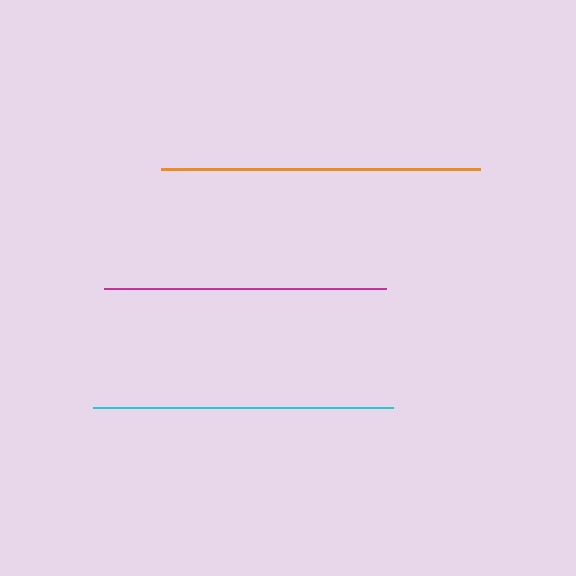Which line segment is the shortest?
The magenta line is the shortest at approximately 282 pixels.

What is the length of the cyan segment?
The cyan segment is approximately 300 pixels long.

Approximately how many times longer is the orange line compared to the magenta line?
The orange line is approximately 1.1 times the length of the magenta line.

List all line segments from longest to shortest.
From longest to shortest: orange, cyan, magenta.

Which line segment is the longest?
The orange line is the longest at approximately 318 pixels.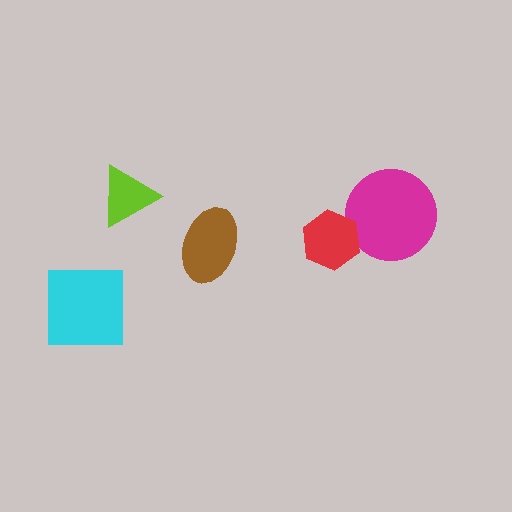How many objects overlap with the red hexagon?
1 object overlaps with the red hexagon.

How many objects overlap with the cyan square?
0 objects overlap with the cyan square.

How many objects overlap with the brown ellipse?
0 objects overlap with the brown ellipse.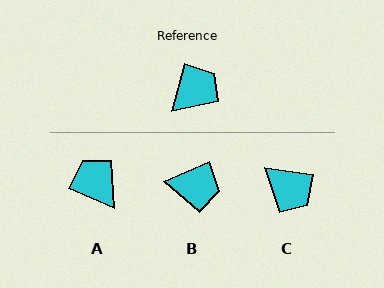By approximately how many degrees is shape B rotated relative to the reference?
Approximately 52 degrees clockwise.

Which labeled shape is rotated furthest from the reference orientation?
C, about 83 degrees away.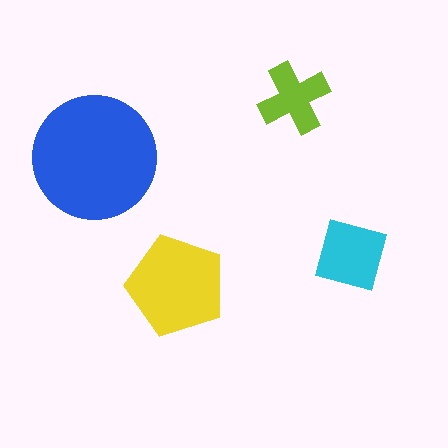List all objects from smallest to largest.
The lime cross, the cyan diamond, the yellow pentagon, the blue circle.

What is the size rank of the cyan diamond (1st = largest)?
3rd.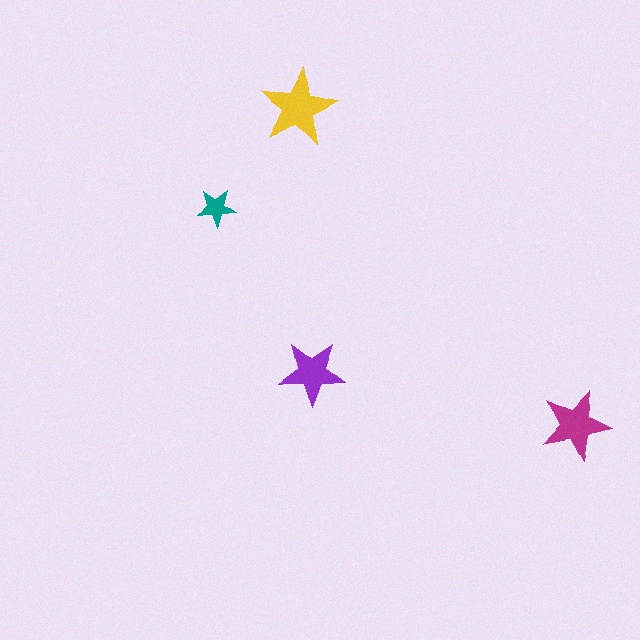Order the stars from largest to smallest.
the yellow one, the magenta one, the purple one, the teal one.